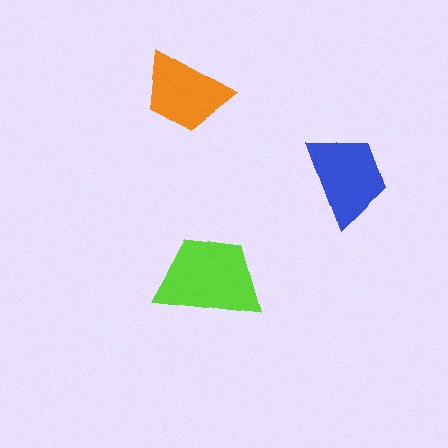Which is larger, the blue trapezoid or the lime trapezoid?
The lime one.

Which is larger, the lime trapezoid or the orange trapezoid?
The lime one.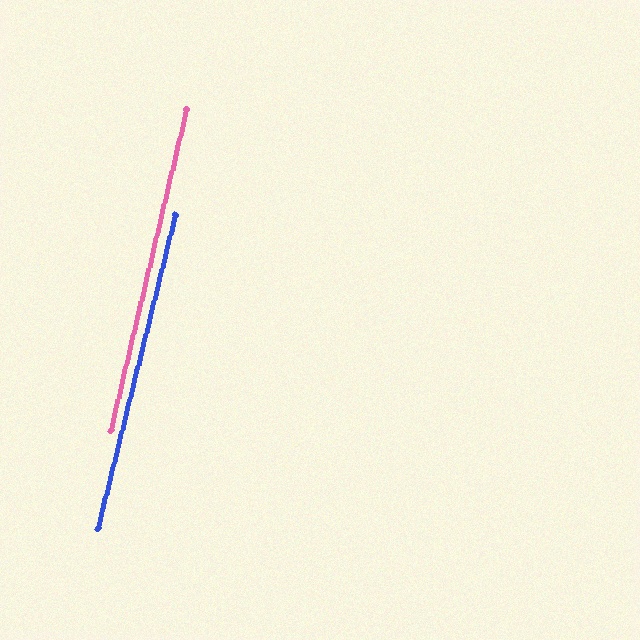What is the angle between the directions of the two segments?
Approximately 1 degree.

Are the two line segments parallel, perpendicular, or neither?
Parallel — their directions differ by only 0.5°.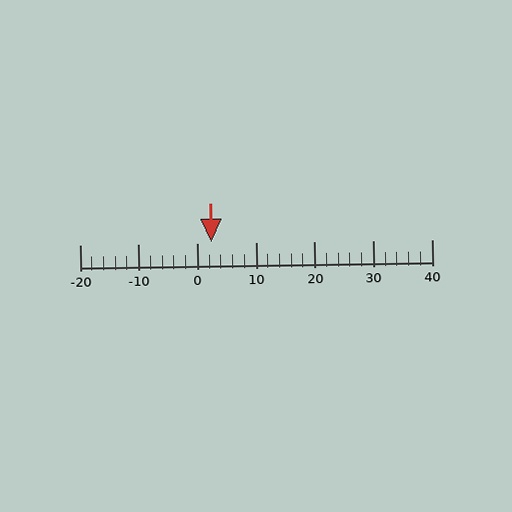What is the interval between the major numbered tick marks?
The major tick marks are spaced 10 units apart.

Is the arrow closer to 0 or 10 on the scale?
The arrow is closer to 0.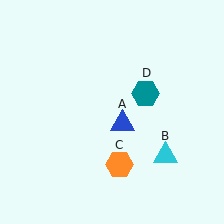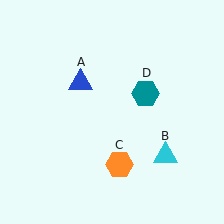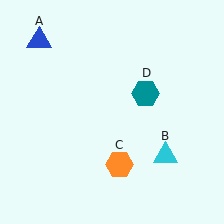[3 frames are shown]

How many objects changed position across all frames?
1 object changed position: blue triangle (object A).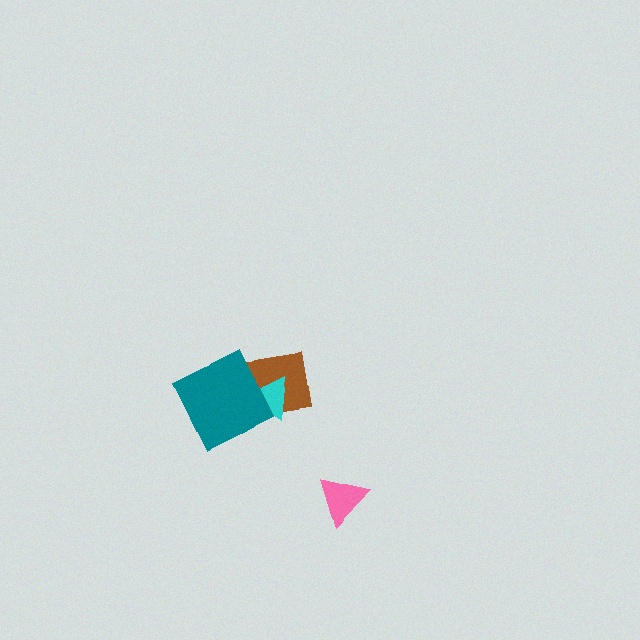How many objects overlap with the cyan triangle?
2 objects overlap with the cyan triangle.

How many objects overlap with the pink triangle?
0 objects overlap with the pink triangle.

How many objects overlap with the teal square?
2 objects overlap with the teal square.